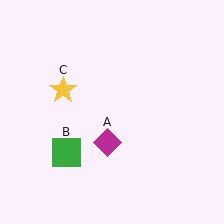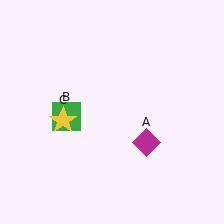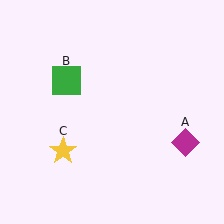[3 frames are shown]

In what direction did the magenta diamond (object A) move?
The magenta diamond (object A) moved right.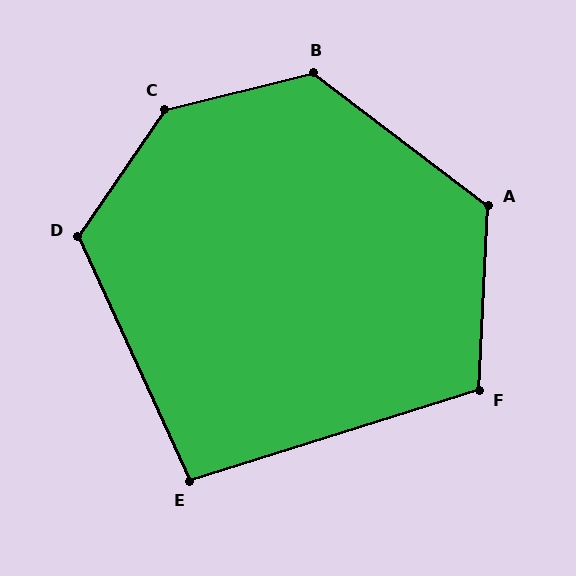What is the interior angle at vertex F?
Approximately 110 degrees (obtuse).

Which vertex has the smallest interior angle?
E, at approximately 97 degrees.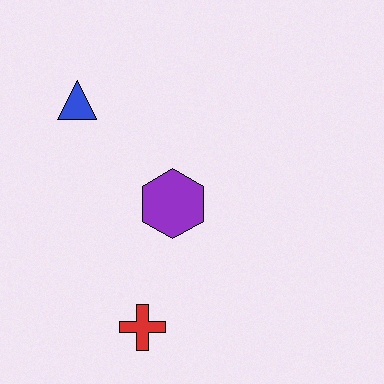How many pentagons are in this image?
There are no pentagons.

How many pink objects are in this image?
There are no pink objects.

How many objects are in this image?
There are 3 objects.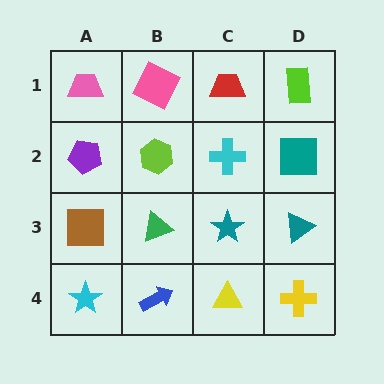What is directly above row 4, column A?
A brown square.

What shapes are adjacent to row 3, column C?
A cyan cross (row 2, column C), a yellow triangle (row 4, column C), a green triangle (row 3, column B), a teal triangle (row 3, column D).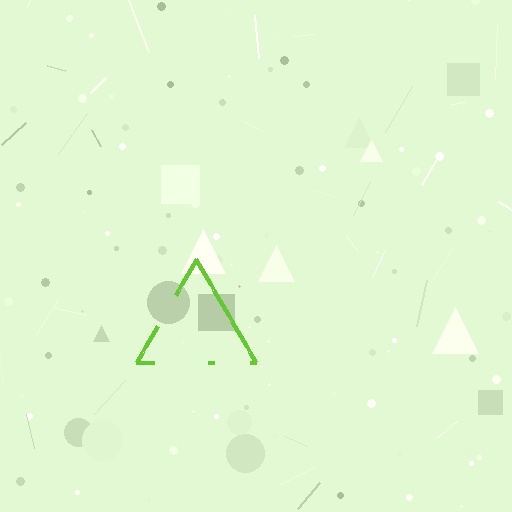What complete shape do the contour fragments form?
The contour fragments form a triangle.